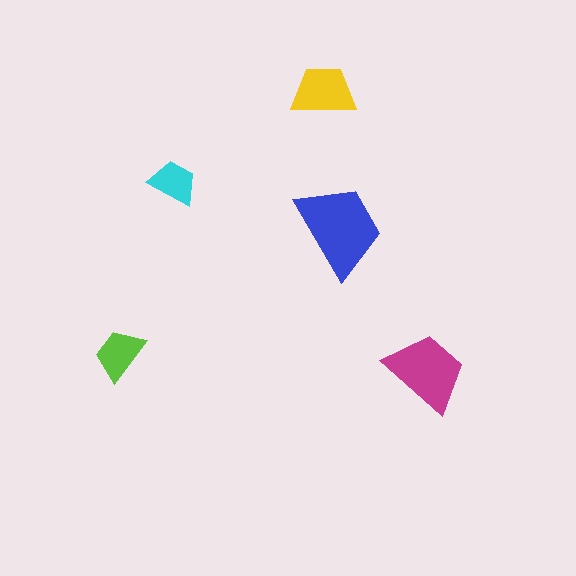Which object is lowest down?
The magenta trapezoid is bottommost.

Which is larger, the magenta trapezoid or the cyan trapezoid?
The magenta one.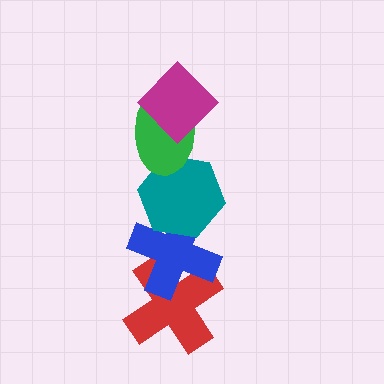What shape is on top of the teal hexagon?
The green ellipse is on top of the teal hexagon.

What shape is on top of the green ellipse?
The magenta diamond is on top of the green ellipse.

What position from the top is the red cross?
The red cross is 5th from the top.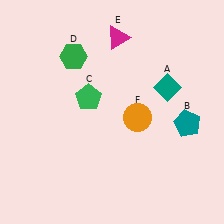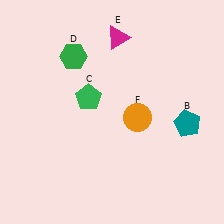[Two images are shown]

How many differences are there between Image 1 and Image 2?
There is 1 difference between the two images.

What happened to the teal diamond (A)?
The teal diamond (A) was removed in Image 2. It was in the top-right area of Image 1.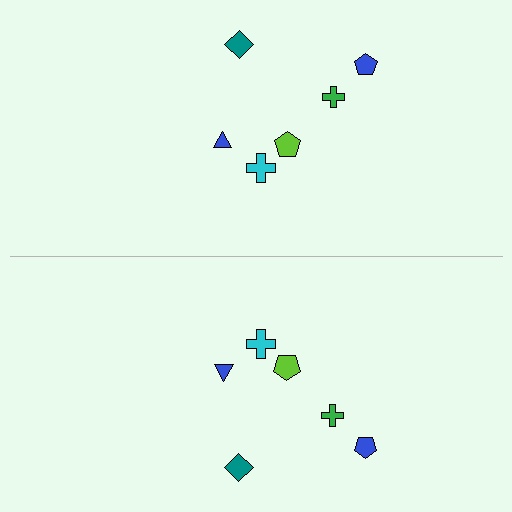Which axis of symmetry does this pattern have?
The pattern has a horizontal axis of symmetry running through the center of the image.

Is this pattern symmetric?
Yes, this pattern has bilateral (reflection) symmetry.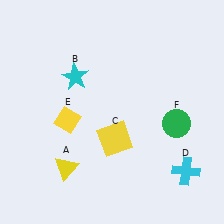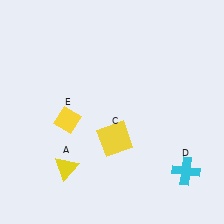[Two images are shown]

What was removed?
The green circle (F), the cyan star (B) were removed in Image 2.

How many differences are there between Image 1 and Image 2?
There are 2 differences between the two images.